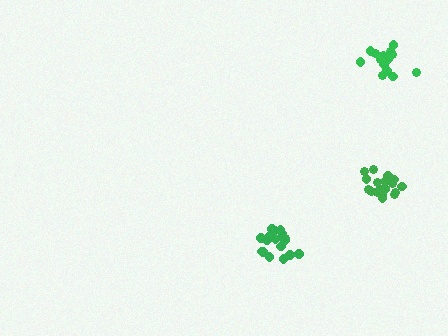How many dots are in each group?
Group 1: 15 dots, Group 2: 18 dots, Group 3: 20 dots (53 total).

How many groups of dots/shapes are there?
There are 3 groups.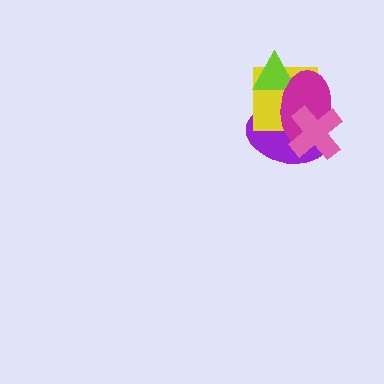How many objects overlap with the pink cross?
3 objects overlap with the pink cross.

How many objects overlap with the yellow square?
4 objects overlap with the yellow square.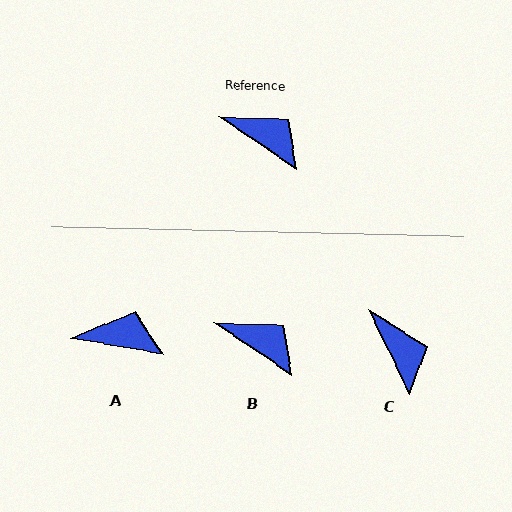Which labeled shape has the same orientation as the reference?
B.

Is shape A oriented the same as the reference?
No, it is off by about 24 degrees.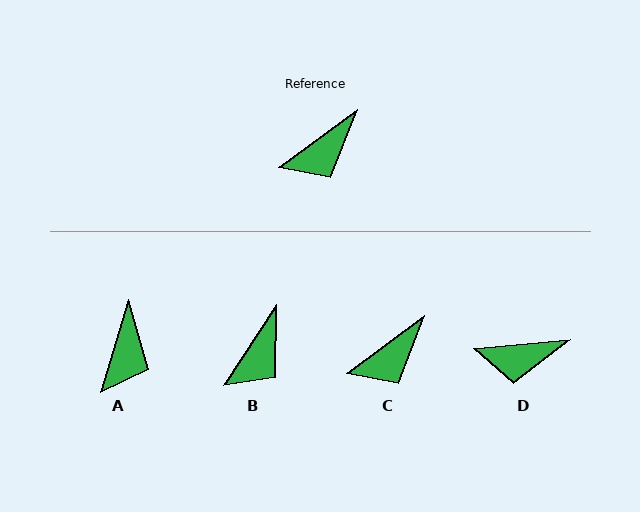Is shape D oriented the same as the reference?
No, it is off by about 31 degrees.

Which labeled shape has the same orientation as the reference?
C.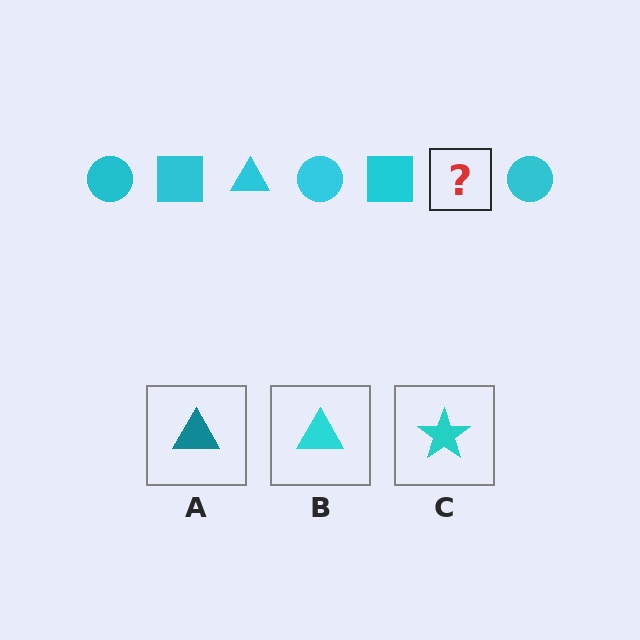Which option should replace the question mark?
Option B.